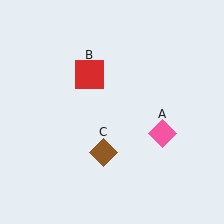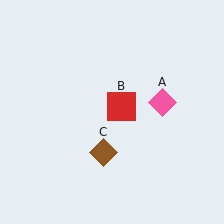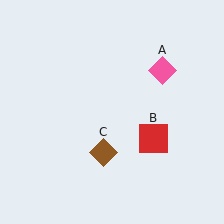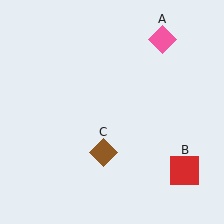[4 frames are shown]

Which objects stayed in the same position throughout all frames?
Brown diamond (object C) remained stationary.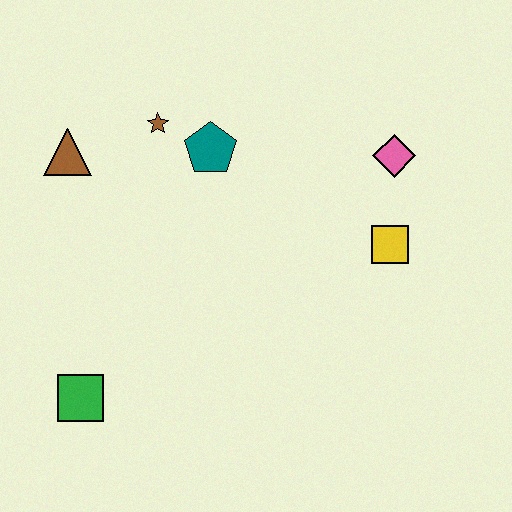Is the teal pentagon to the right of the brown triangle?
Yes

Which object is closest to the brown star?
The teal pentagon is closest to the brown star.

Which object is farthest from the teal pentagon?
The green square is farthest from the teal pentagon.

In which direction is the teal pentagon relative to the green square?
The teal pentagon is above the green square.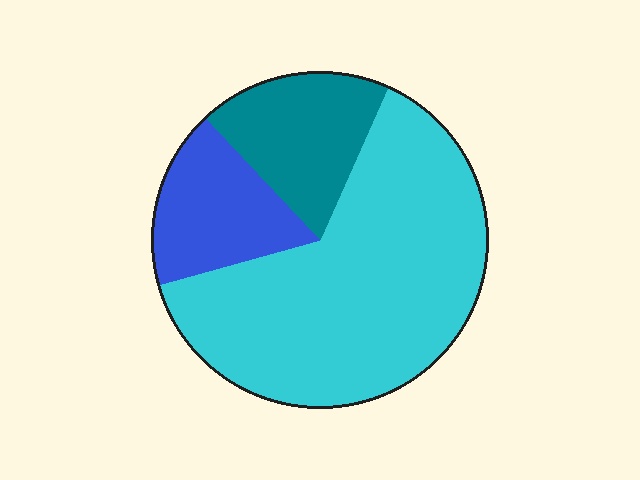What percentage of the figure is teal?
Teal takes up about one fifth (1/5) of the figure.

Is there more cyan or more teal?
Cyan.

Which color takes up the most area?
Cyan, at roughly 65%.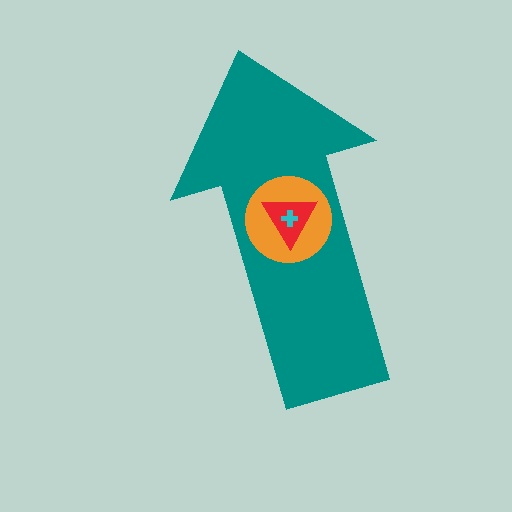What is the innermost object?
The cyan cross.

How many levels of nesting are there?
4.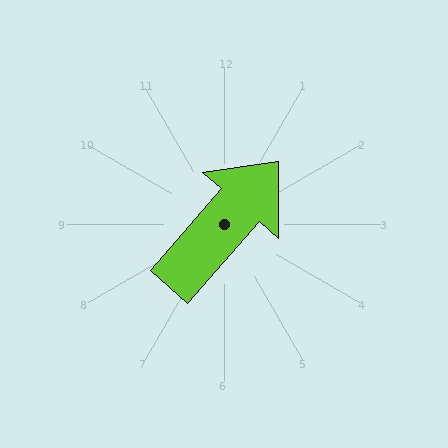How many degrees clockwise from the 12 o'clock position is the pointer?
Approximately 41 degrees.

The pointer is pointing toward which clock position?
Roughly 1 o'clock.